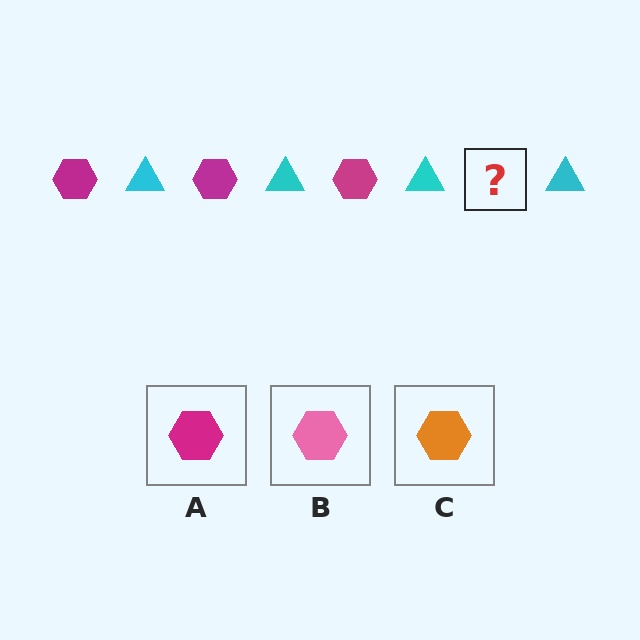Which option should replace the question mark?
Option A.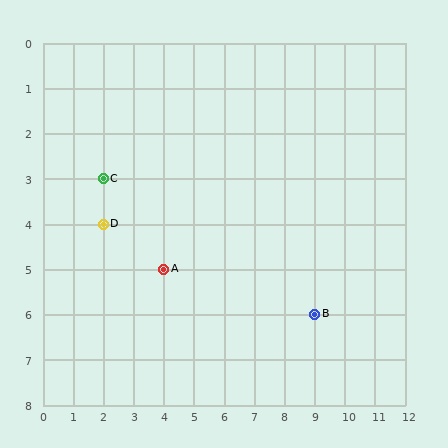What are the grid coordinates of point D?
Point D is at grid coordinates (2, 4).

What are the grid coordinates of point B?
Point B is at grid coordinates (9, 6).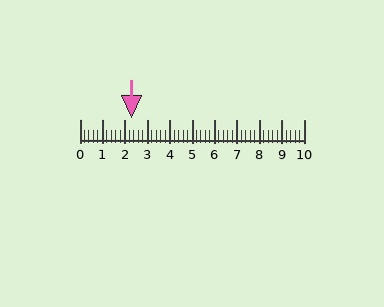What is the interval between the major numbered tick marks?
The major tick marks are spaced 1 units apart.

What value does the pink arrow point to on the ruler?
The pink arrow points to approximately 2.3.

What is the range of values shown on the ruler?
The ruler shows values from 0 to 10.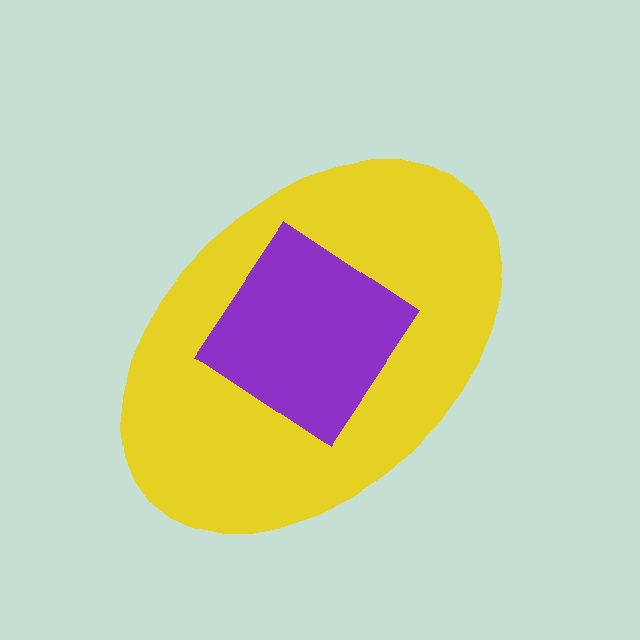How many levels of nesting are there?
2.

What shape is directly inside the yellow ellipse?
The purple diamond.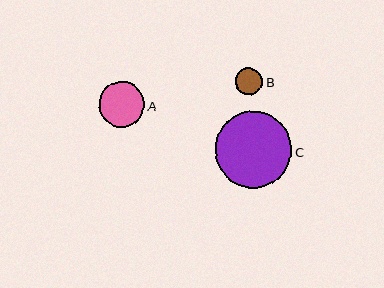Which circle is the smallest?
Circle B is the smallest with a size of approximately 27 pixels.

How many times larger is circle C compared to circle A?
Circle C is approximately 1.7 times the size of circle A.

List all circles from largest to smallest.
From largest to smallest: C, A, B.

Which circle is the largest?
Circle C is the largest with a size of approximately 77 pixels.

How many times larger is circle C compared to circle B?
Circle C is approximately 2.8 times the size of circle B.